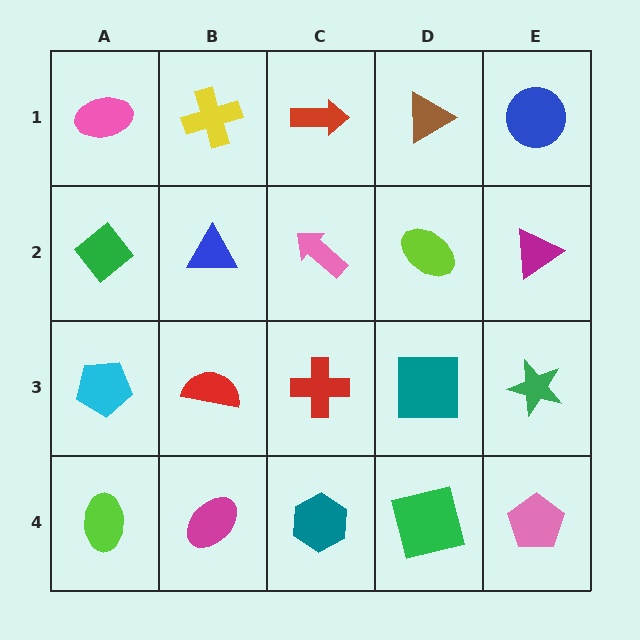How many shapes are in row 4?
5 shapes.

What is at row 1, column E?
A blue circle.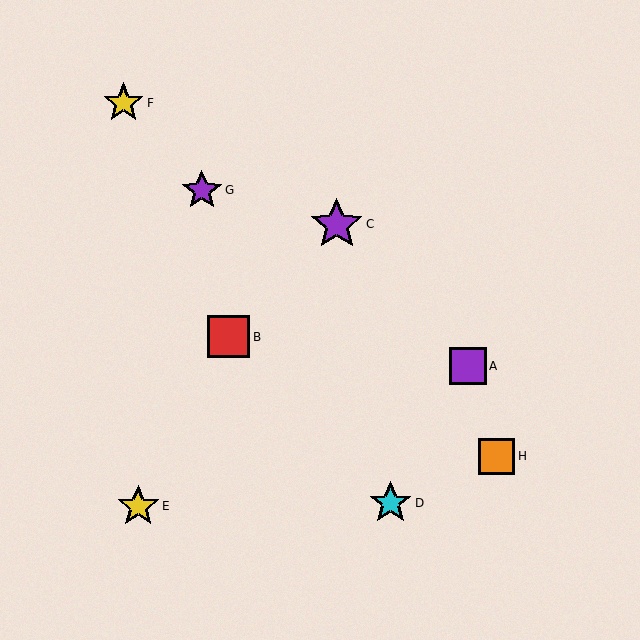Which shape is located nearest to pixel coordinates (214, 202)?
The purple star (labeled G) at (202, 190) is nearest to that location.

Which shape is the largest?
The purple star (labeled C) is the largest.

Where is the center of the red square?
The center of the red square is at (229, 337).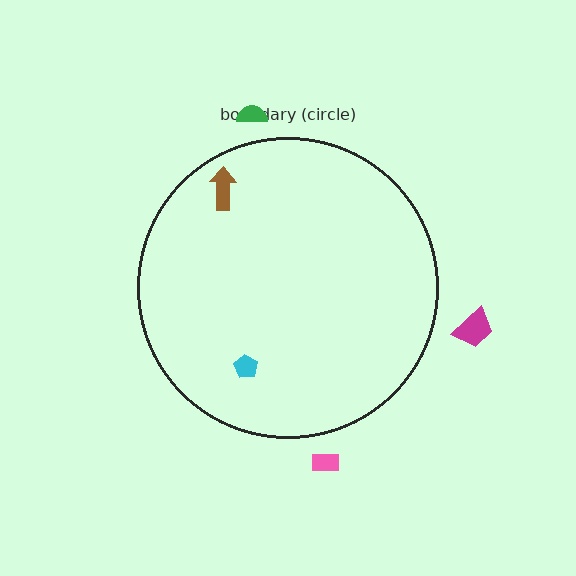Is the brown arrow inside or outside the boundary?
Inside.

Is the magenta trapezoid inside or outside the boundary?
Outside.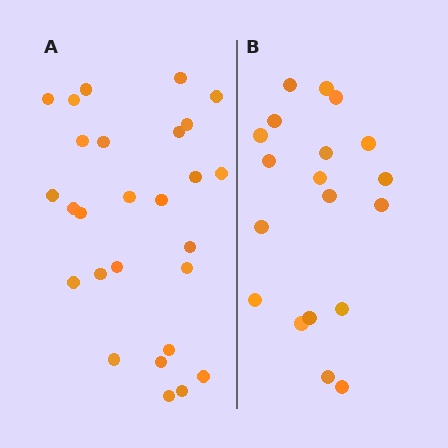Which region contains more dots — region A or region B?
Region A (the left region) has more dots.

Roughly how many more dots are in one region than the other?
Region A has roughly 8 or so more dots than region B.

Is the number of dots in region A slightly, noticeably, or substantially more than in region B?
Region A has noticeably more, but not dramatically so. The ratio is roughly 1.4 to 1.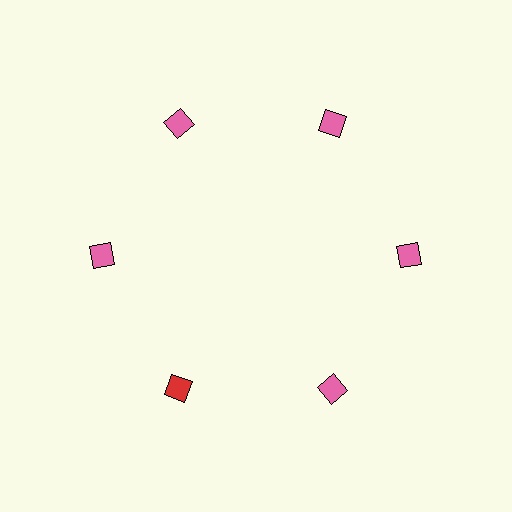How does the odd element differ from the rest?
It has a different color: red instead of pink.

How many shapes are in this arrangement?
There are 6 shapes arranged in a ring pattern.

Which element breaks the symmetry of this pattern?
The red diamond at roughly the 7 o'clock position breaks the symmetry. All other shapes are pink diamonds.